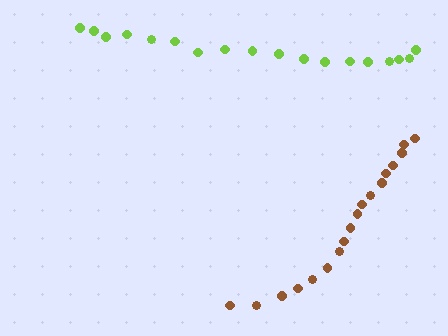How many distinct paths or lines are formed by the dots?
There are 2 distinct paths.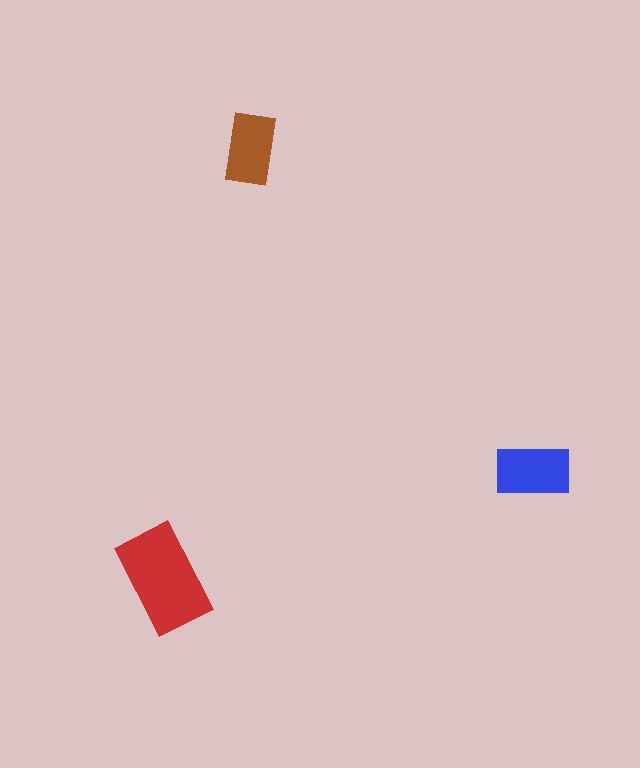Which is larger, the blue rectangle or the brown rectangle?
The blue one.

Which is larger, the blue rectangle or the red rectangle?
The red one.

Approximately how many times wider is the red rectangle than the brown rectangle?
About 1.5 times wider.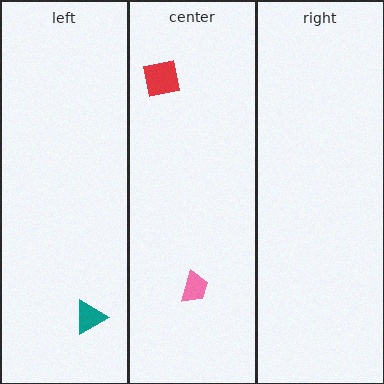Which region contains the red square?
The center region.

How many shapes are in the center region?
2.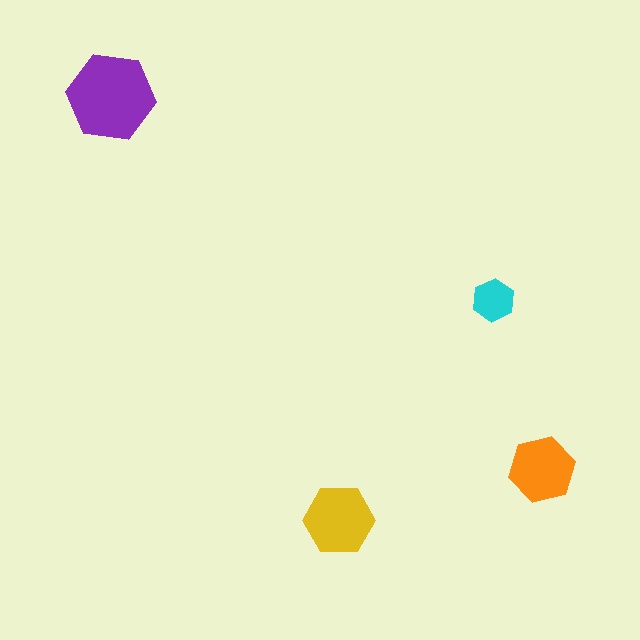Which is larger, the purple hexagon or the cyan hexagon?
The purple one.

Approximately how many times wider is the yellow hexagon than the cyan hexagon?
About 1.5 times wider.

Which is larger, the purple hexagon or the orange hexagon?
The purple one.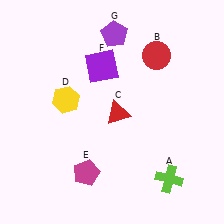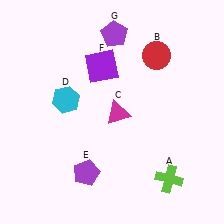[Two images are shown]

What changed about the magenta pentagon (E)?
In Image 1, E is magenta. In Image 2, it changed to purple.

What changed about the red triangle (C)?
In Image 1, C is red. In Image 2, it changed to magenta.